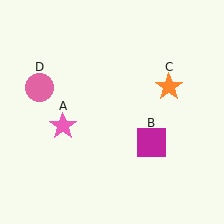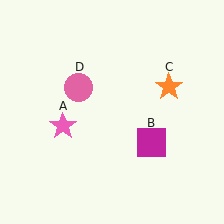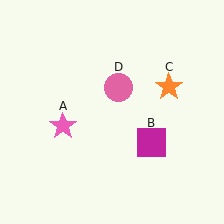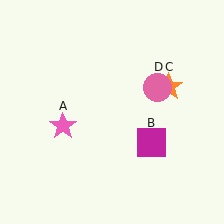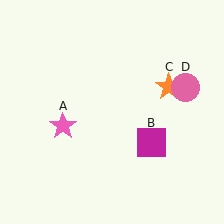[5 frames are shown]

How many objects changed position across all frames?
1 object changed position: pink circle (object D).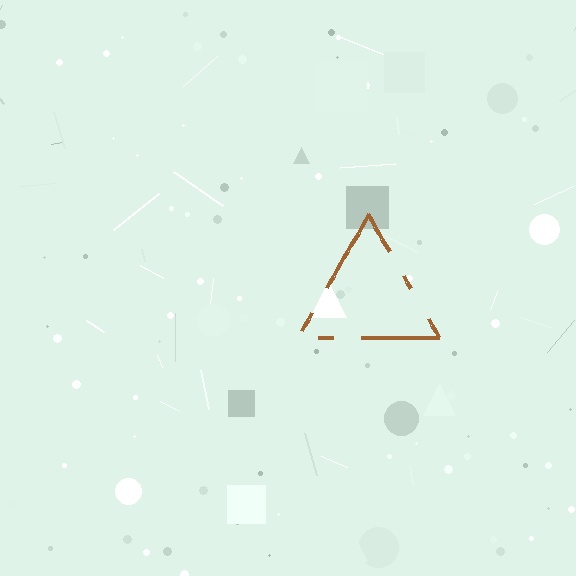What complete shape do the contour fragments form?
The contour fragments form a triangle.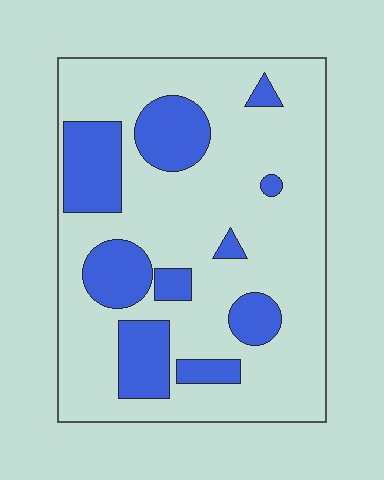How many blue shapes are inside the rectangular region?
10.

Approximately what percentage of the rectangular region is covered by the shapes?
Approximately 25%.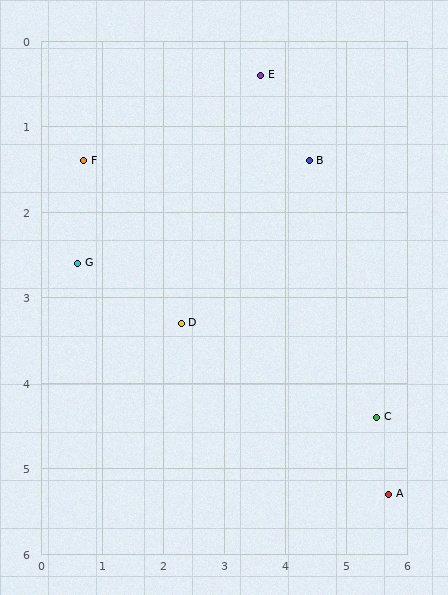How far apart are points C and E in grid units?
Points C and E are about 4.4 grid units apart.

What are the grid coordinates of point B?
Point B is at approximately (4.4, 1.4).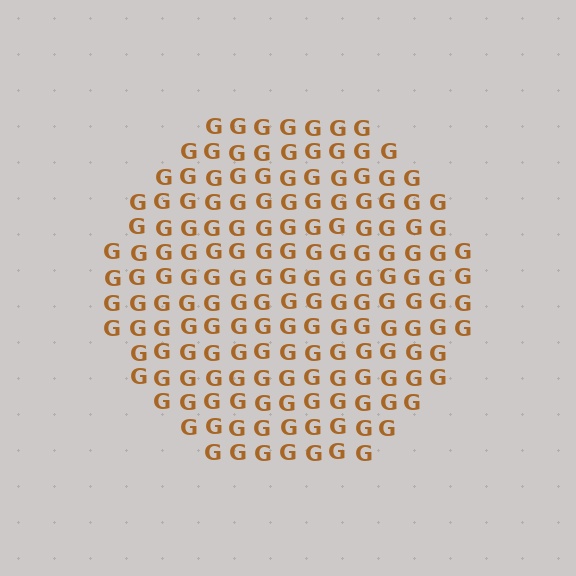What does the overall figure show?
The overall figure shows a circle.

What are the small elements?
The small elements are letter G's.